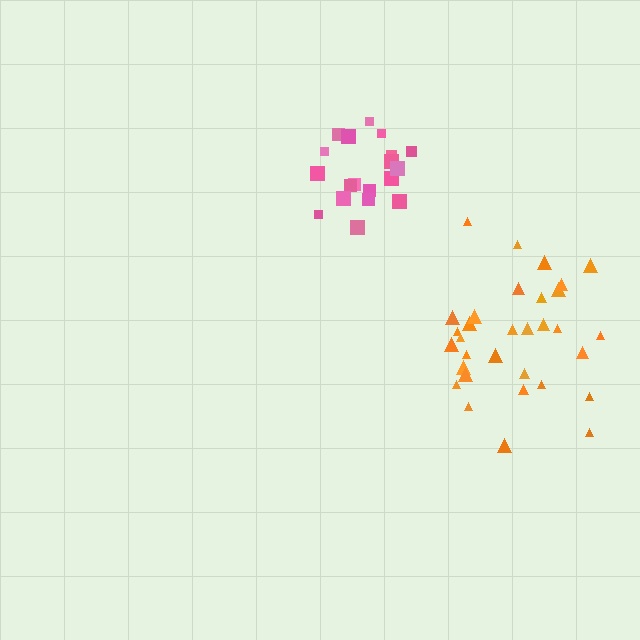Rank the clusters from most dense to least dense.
pink, orange.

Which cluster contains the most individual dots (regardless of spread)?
Orange (32).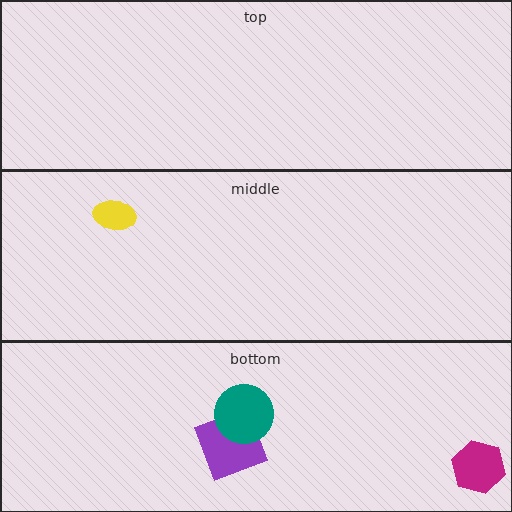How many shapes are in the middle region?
1.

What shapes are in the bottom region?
The purple square, the magenta hexagon, the teal circle.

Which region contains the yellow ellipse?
The middle region.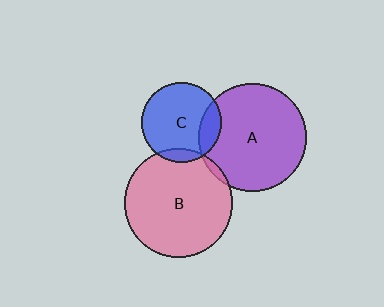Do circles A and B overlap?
Yes.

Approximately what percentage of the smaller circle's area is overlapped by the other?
Approximately 5%.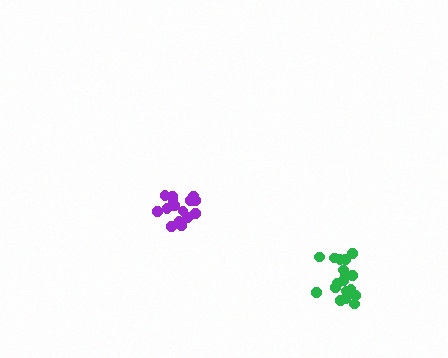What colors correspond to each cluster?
The clusters are colored: green, purple.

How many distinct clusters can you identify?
There are 2 distinct clusters.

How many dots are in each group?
Group 1: 18 dots, Group 2: 16 dots (34 total).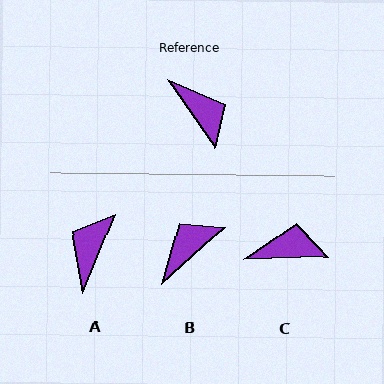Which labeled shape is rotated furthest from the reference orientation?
A, about 123 degrees away.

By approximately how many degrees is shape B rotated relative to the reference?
Approximately 98 degrees counter-clockwise.